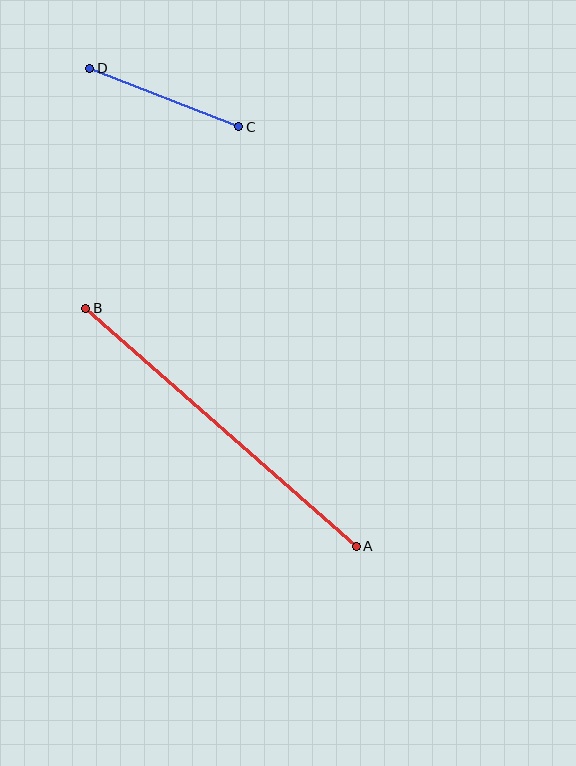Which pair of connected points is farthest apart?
Points A and B are farthest apart.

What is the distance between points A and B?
The distance is approximately 360 pixels.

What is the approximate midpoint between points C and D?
The midpoint is at approximately (164, 97) pixels.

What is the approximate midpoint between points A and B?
The midpoint is at approximately (221, 427) pixels.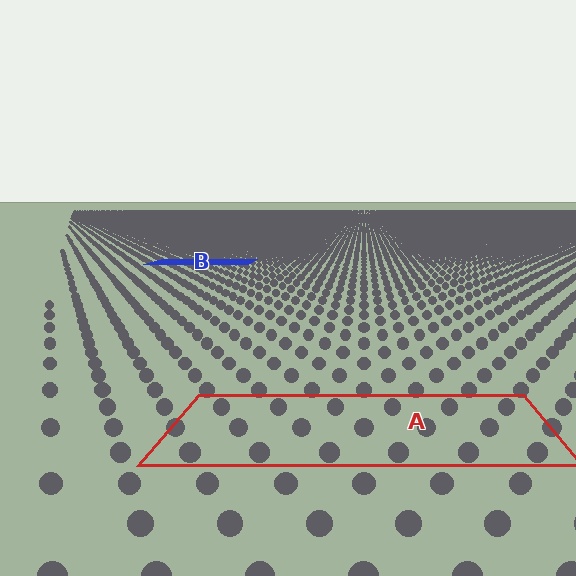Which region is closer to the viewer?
Region A is closer. The texture elements there are larger and more spread out.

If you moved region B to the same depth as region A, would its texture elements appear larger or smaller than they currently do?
They would appear larger. At a closer depth, the same texture elements are projected at a bigger on-screen size.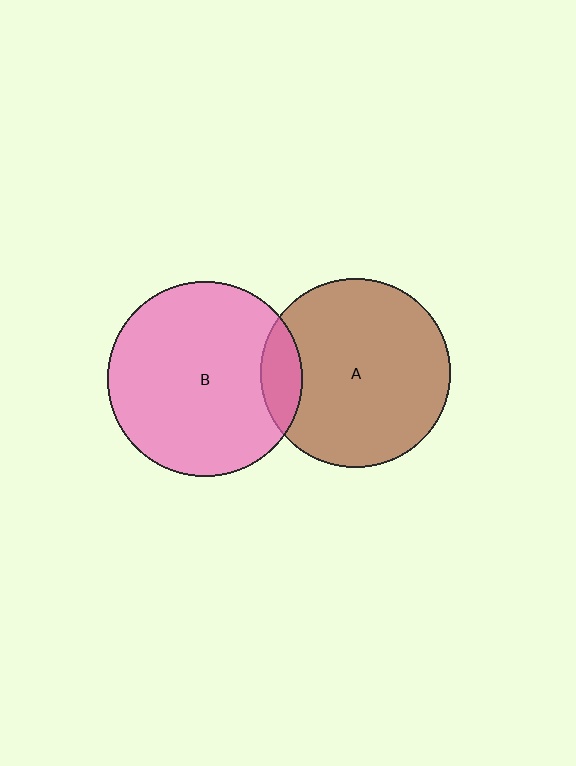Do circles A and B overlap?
Yes.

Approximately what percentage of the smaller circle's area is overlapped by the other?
Approximately 10%.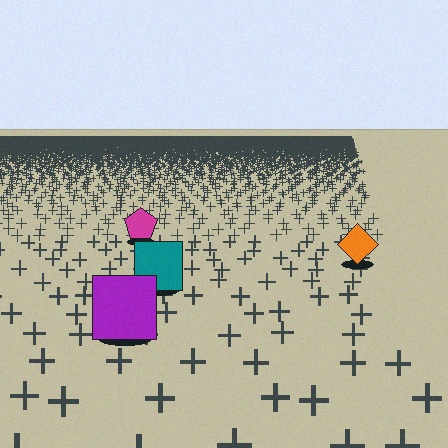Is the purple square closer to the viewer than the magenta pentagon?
Yes. The purple square is closer — you can tell from the texture gradient: the ground texture is coarser near it.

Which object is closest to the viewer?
The purple square is closest. The texture marks near it are larger and more spread out.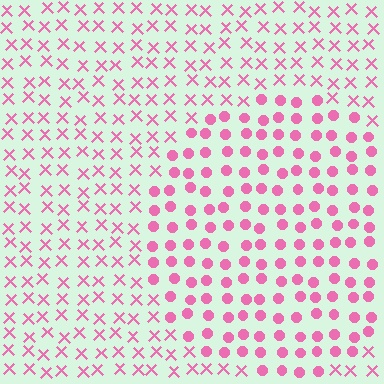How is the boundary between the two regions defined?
The boundary is defined by a change in element shape: circles inside vs. X marks outside. All elements share the same color and spacing.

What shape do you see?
I see a circle.